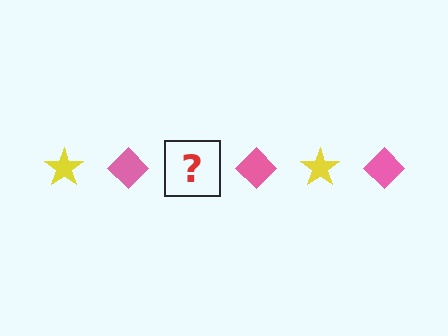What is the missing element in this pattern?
The missing element is a yellow star.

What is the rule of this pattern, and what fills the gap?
The rule is that the pattern alternates between yellow star and pink diamond. The gap should be filled with a yellow star.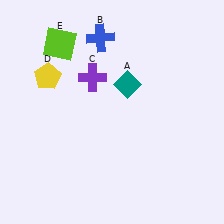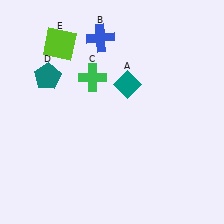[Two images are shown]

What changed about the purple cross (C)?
In Image 1, C is purple. In Image 2, it changed to green.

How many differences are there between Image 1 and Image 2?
There are 2 differences between the two images.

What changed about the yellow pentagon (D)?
In Image 1, D is yellow. In Image 2, it changed to teal.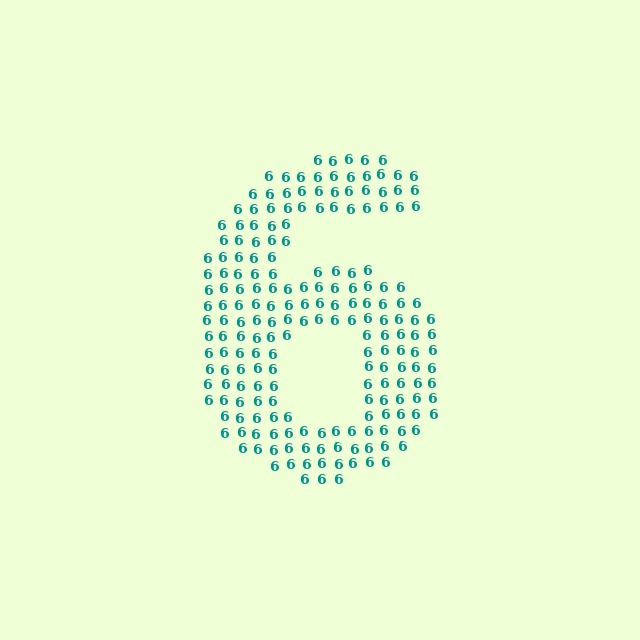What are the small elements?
The small elements are digit 6's.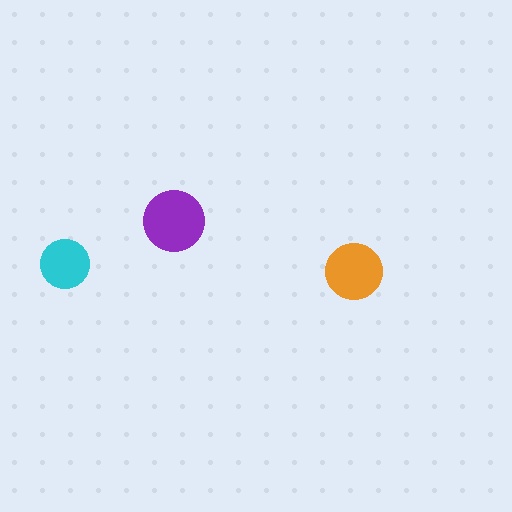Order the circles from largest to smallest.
the purple one, the orange one, the cyan one.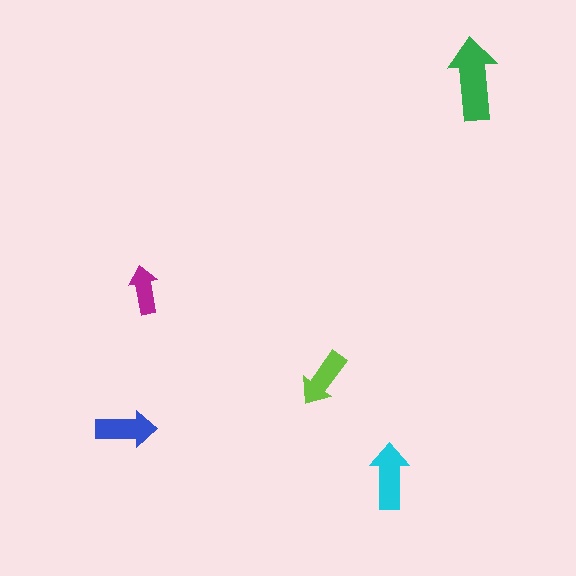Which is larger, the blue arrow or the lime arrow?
The blue one.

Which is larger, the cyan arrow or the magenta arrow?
The cyan one.